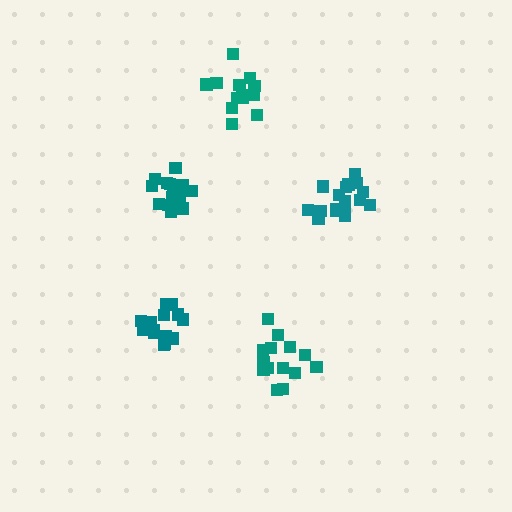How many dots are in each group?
Group 1: 14 dots, Group 2: 16 dots, Group 3: 14 dots, Group 4: 17 dots, Group 5: 16 dots (77 total).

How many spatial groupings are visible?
There are 5 spatial groupings.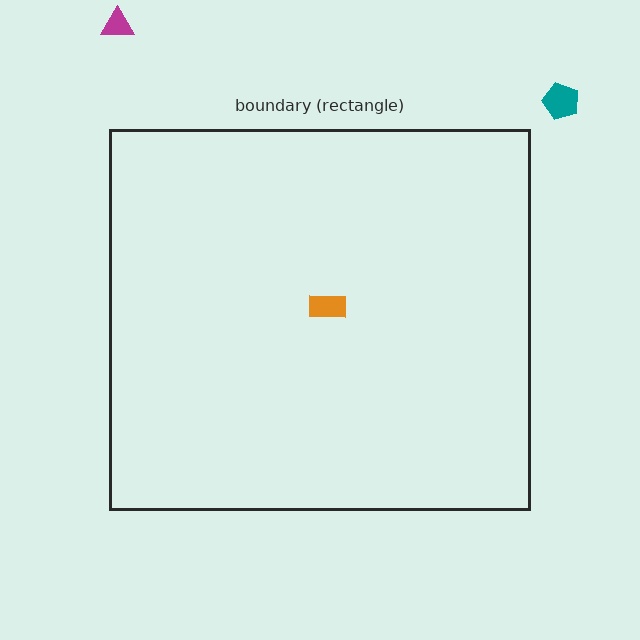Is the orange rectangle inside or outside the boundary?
Inside.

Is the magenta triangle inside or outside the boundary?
Outside.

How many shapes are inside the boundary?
1 inside, 2 outside.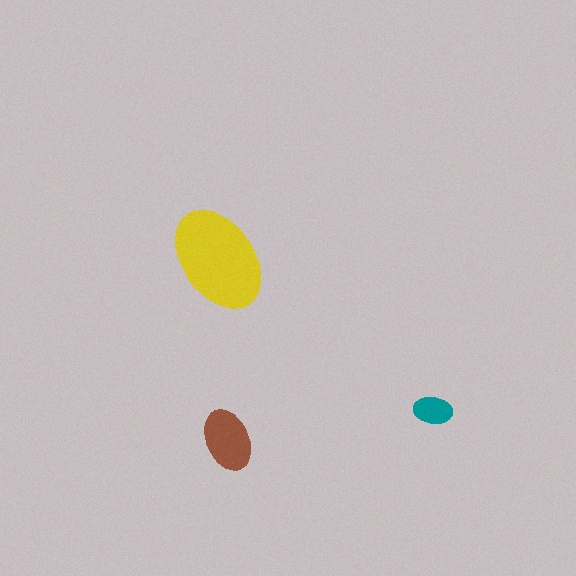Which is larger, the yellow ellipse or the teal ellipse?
The yellow one.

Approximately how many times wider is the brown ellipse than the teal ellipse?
About 1.5 times wider.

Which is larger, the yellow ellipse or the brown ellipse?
The yellow one.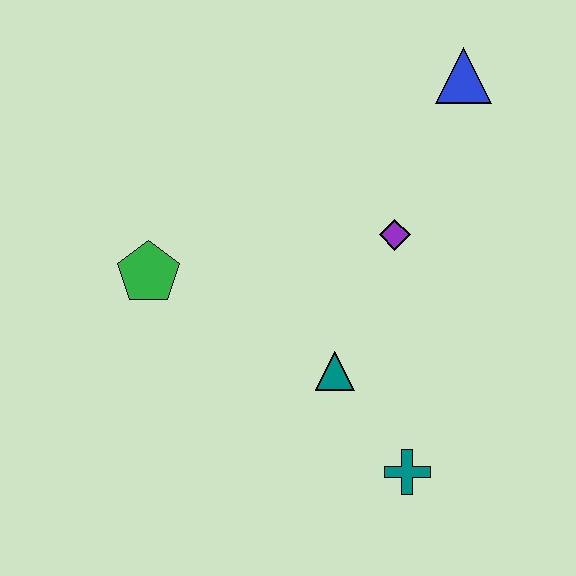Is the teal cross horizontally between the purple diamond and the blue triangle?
Yes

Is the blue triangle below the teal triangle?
No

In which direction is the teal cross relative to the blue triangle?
The teal cross is below the blue triangle.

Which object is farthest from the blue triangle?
The teal cross is farthest from the blue triangle.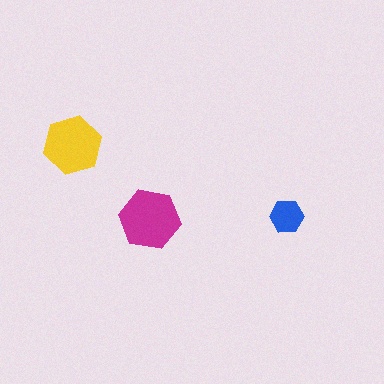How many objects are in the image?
There are 3 objects in the image.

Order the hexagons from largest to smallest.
the magenta one, the yellow one, the blue one.